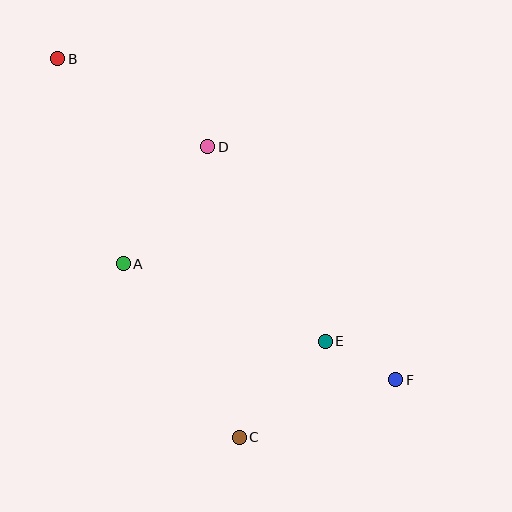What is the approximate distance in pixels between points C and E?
The distance between C and E is approximately 129 pixels.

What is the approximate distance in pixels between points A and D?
The distance between A and D is approximately 144 pixels.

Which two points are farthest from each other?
Points B and F are farthest from each other.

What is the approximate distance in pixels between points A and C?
The distance between A and C is approximately 209 pixels.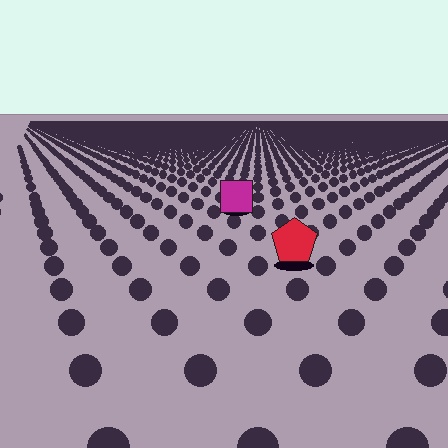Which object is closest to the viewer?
The red pentagon is closest. The texture marks near it are larger and more spread out.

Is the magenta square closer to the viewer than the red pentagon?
No. The red pentagon is closer — you can tell from the texture gradient: the ground texture is coarser near it.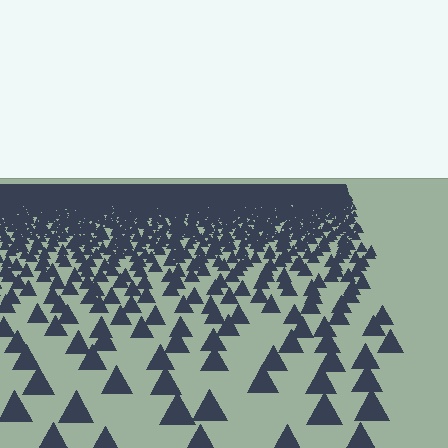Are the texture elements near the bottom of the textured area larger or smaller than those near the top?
Larger. Near the bottom, elements are closer to the viewer and appear at a bigger on-screen size.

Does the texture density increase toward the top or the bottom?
Density increases toward the top.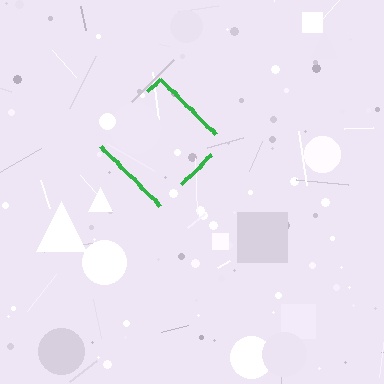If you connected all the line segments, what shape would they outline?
They would outline a diamond.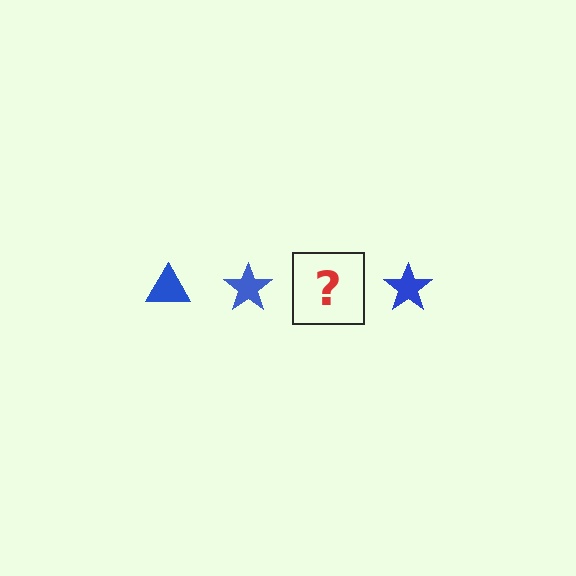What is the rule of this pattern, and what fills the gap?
The rule is that the pattern cycles through triangle, star shapes in blue. The gap should be filled with a blue triangle.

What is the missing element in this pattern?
The missing element is a blue triangle.